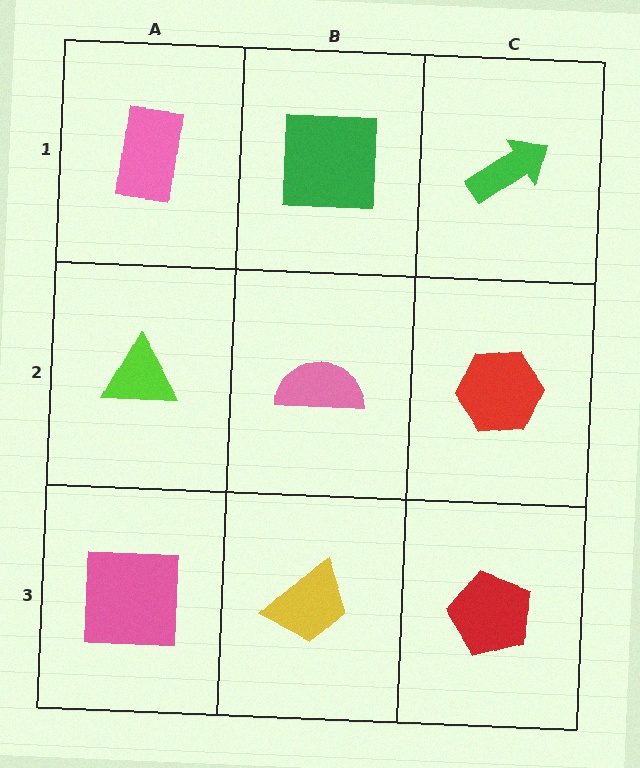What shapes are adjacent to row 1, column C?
A red hexagon (row 2, column C), a green square (row 1, column B).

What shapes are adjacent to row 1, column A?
A lime triangle (row 2, column A), a green square (row 1, column B).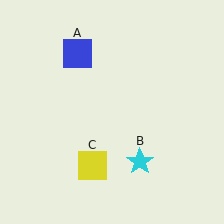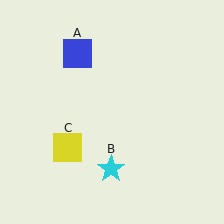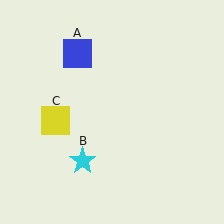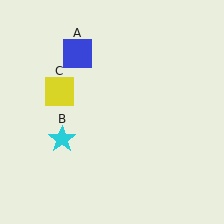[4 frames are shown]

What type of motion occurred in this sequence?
The cyan star (object B), yellow square (object C) rotated clockwise around the center of the scene.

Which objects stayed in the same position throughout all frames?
Blue square (object A) remained stationary.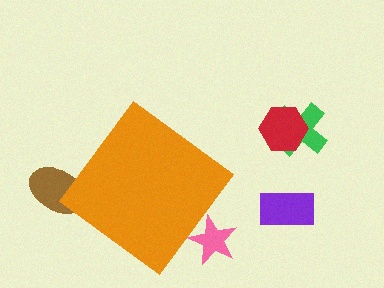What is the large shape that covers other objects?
An orange diamond.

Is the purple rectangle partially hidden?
No, the purple rectangle is fully visible.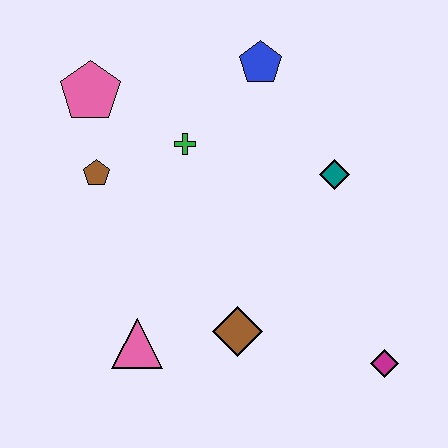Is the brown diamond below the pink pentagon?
Yes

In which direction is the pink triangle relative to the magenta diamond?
The pink triangle is to the left of the magenta diamond.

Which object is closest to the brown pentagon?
The pink pentagon is closest to the brown pentagon.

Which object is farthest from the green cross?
The magenta diamond is farthest from the green cross.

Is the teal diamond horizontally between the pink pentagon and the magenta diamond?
Yes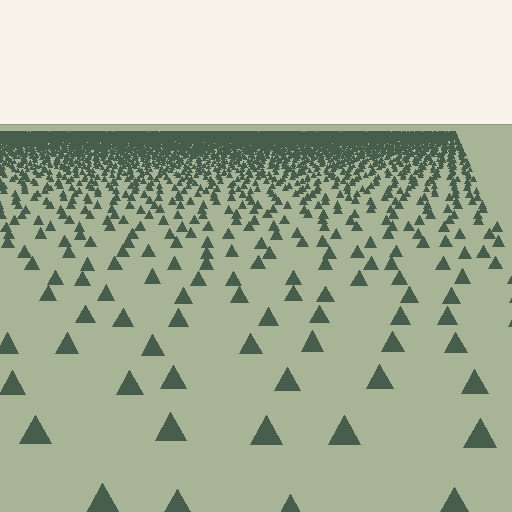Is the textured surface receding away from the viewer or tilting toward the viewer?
The surface is receding away from the viewer. Texture elements get smaller and denser toward the top.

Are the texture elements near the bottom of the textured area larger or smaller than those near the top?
Larger. Near the bottom, elements are closer to the viewer and appear at a bigger on-screen size.